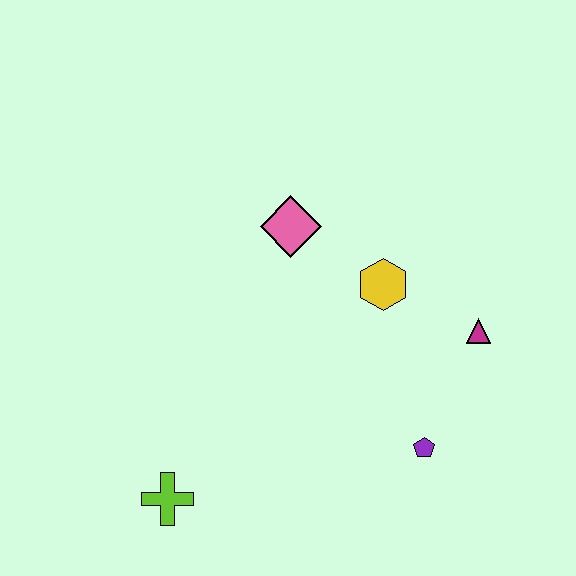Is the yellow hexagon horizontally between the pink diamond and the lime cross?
No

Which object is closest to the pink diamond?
The yellow hexagon is closest to the pink diamond.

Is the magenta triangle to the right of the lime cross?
Yes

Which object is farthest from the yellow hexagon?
The lime cross is farthest from the yellow hexagon.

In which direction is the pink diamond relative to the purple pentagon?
The pink diamond is above the purple pentagon.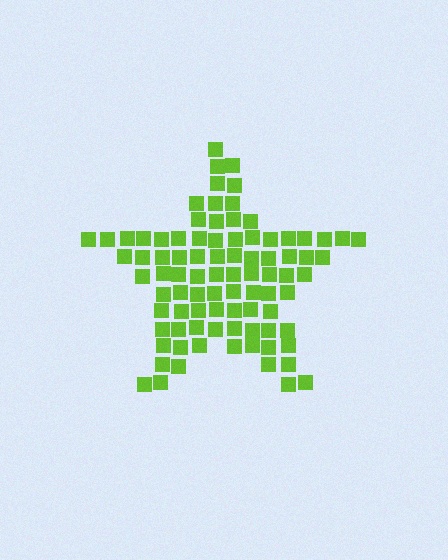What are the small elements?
The small elements are squares.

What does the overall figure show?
The overall figure shows a star.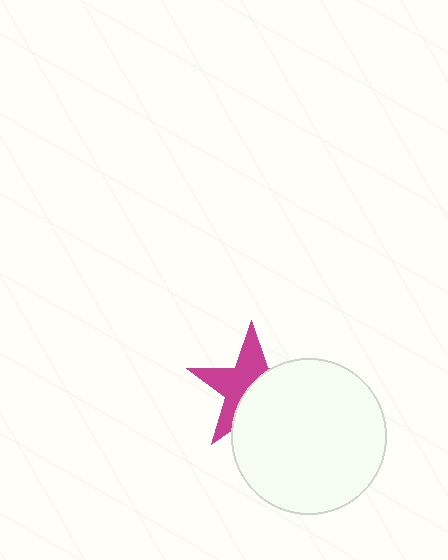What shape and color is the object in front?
The object in front is a white circle.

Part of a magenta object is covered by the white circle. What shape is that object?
It is a star.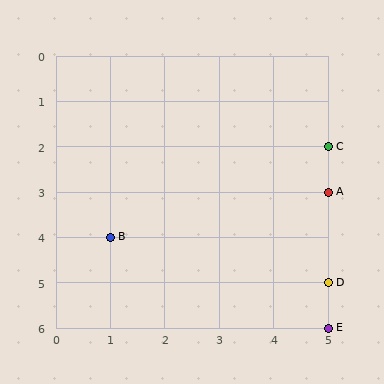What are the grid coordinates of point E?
Point E is at grid coordinates (5, 6).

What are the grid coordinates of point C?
Point C is at grid coordinates (5, 2).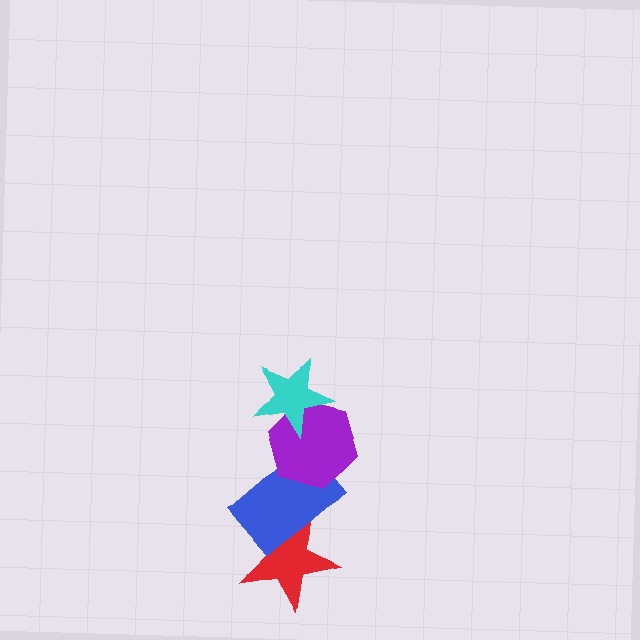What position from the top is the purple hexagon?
The purple hexagon is 2nd from the top.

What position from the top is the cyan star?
The cyan star is 1st from the top.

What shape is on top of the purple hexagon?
The cyan star is on top of the purple hexagon.